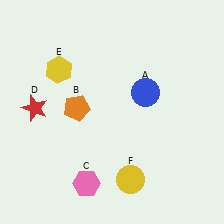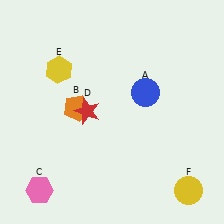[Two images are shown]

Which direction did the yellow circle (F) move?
The yellow circle (F) moved right.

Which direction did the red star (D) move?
The red star (D) moved right.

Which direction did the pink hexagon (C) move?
The pink hexagon (C) moved left.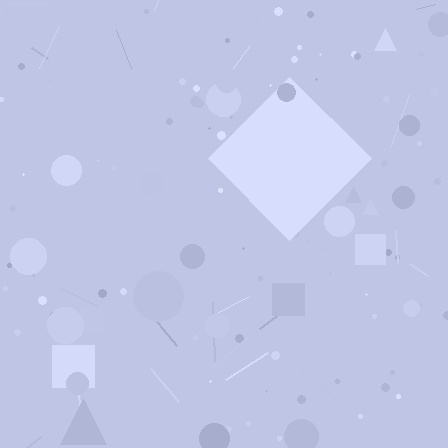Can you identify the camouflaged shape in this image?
The camouflaged shape is a diamond.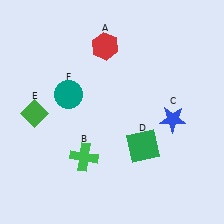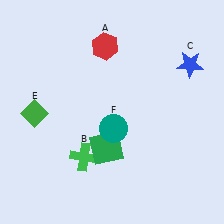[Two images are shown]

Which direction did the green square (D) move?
The green square (D) moved left.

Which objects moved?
The objects that moved are: the blue star (C), the green square (D), the teal circle (F).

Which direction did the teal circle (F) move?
The teal circle (F) moved right.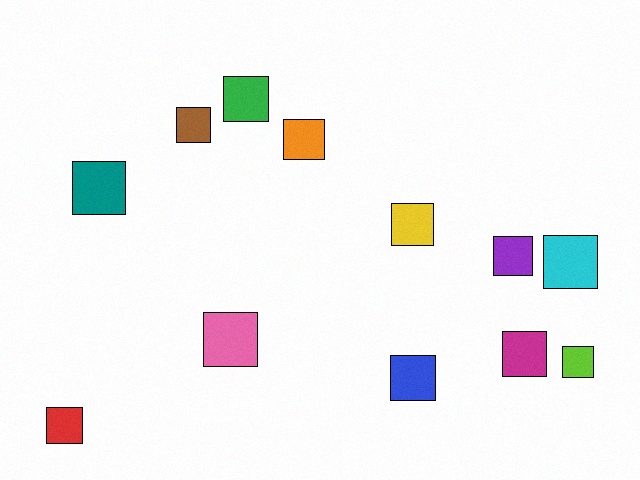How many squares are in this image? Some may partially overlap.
There are 12 squares.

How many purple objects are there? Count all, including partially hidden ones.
There is 1 purple object.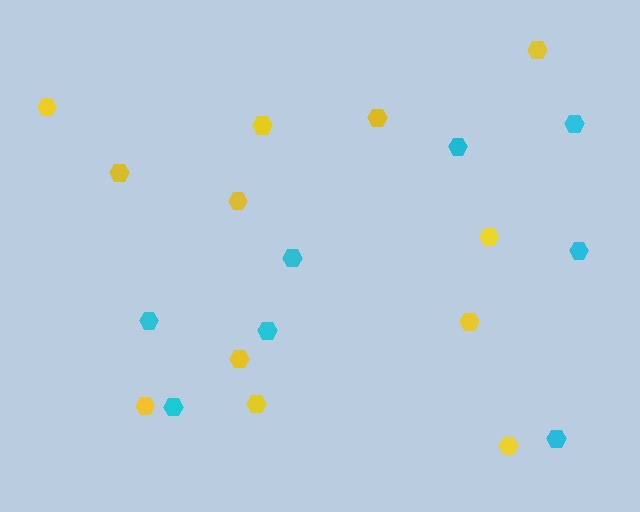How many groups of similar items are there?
There are 2 groups: one group of yellow hexagons (12) and one group of cyan hexagons (8).